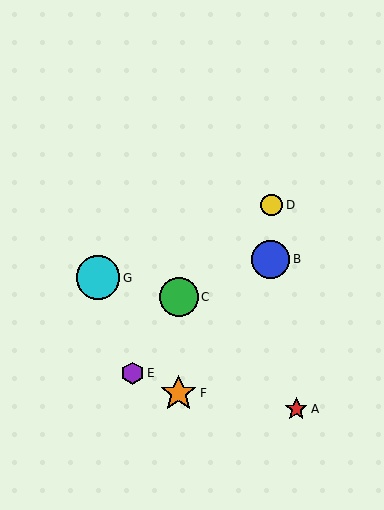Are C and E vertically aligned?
No, C is at x≈179 and E is at x≈133.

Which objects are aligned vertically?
Objects C, F are aligned vertically.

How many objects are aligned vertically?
2 objects (C, F) are aligned vertically.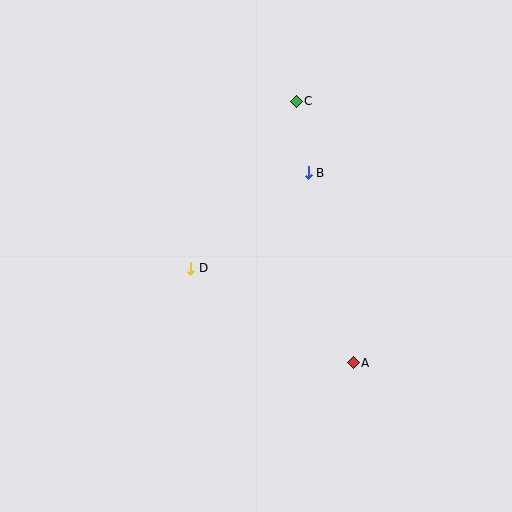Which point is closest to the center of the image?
Point D at (191, 268) is closest to the center.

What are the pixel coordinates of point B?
Point B is at (308, 173).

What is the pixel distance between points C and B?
The distance between C and B is 73 pixels.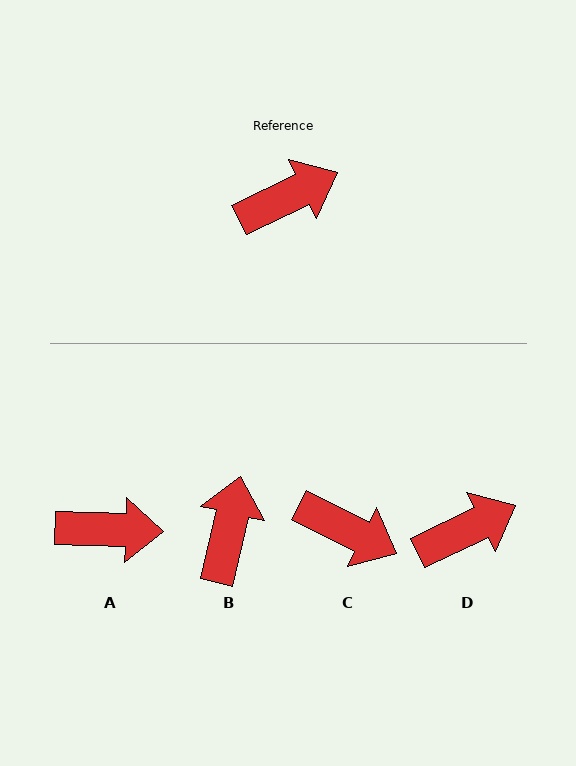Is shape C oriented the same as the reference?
No, it is off by about 52 degrees.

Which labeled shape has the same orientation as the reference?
D.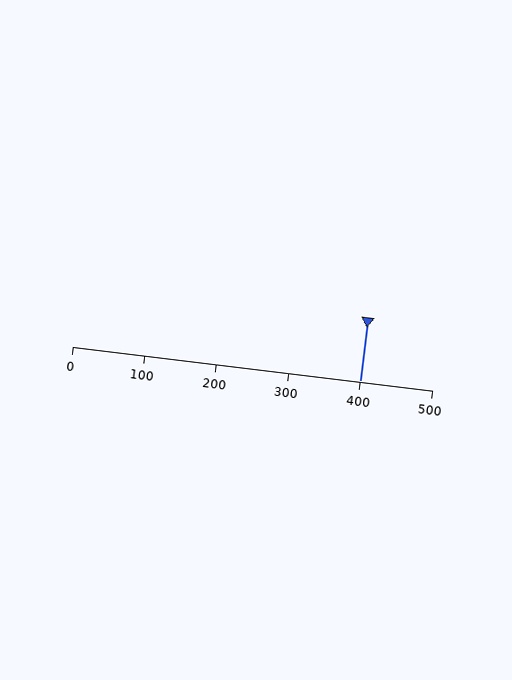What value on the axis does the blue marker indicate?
The marker indicates approximately 400.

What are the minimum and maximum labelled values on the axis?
The axis runs from 0 to 500.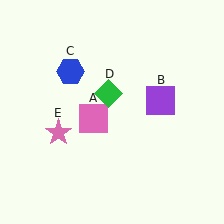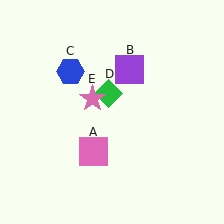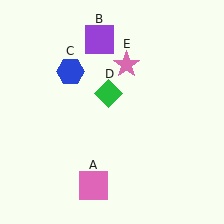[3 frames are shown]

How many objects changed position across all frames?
3 objects changed position: pink square (object A), purple square (object B), pink star (object E).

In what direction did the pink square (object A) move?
The pink square (object A) moved down.